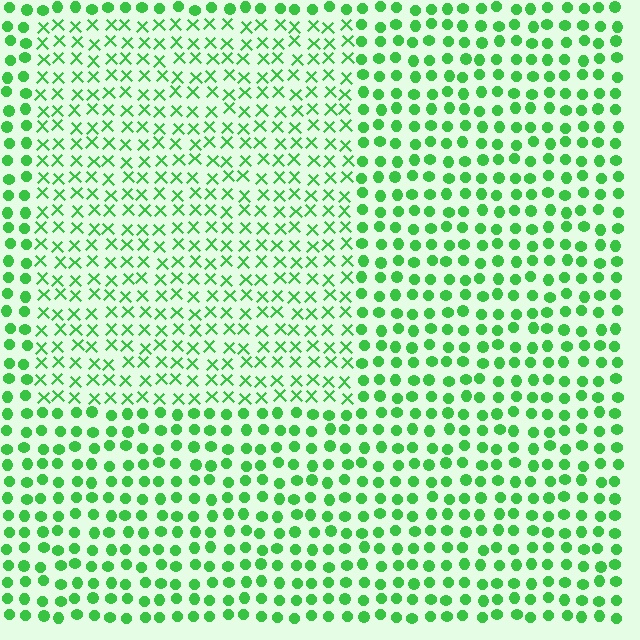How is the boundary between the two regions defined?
The boundary is defined by a change in element shape: X marks inside vs. circles outside. All elements share the same color and spacing.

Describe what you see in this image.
The image is filled with small green elements arranged in a uniform grid. A rectangle-shaped region contains X marks, while the surrounding area contains circles. The boundary is defined purely by the change in element shape.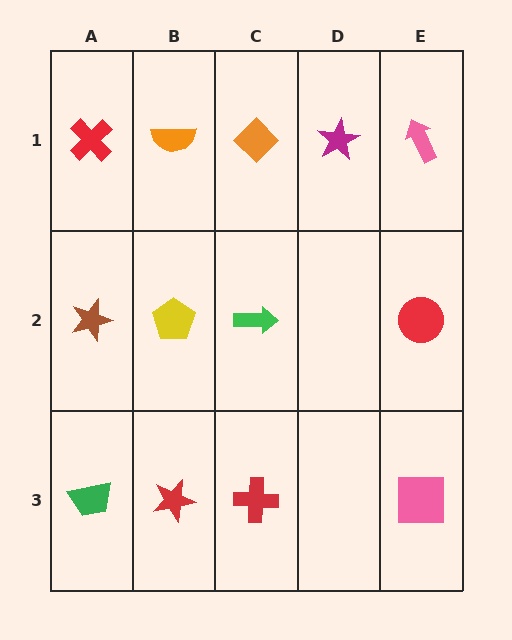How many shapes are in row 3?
4 shapes.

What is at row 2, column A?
A brown star.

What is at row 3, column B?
A red star.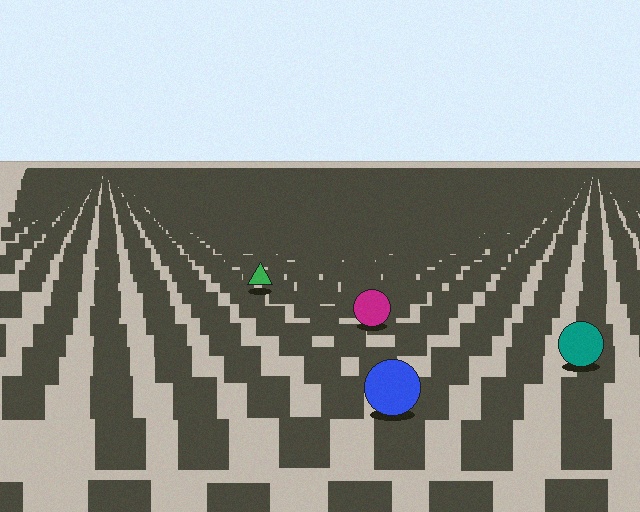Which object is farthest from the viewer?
The green triangle is farthest from the viewer. It appears smaller and the ground texture around it is denser.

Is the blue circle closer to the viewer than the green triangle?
Yes. The blue circle is closer — you can tell from the texture gradient: the ground texture is coarser near it.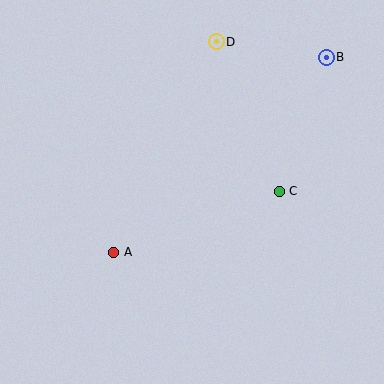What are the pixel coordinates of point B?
Point B is at (326, 57).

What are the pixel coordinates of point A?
Point A is at (114, 252).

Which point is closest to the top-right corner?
Point B is closest to the top-right corner.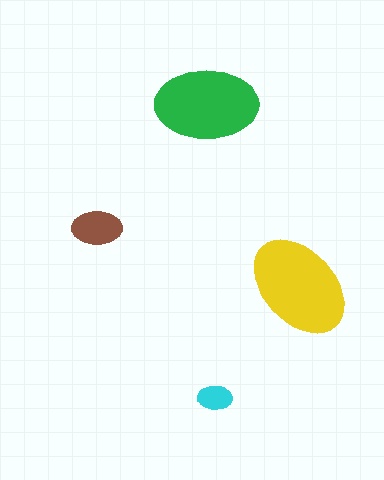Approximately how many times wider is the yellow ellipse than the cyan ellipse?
About 3 times wider.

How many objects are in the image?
There are 4 objects in the image.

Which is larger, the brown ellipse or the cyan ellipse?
The brown one.